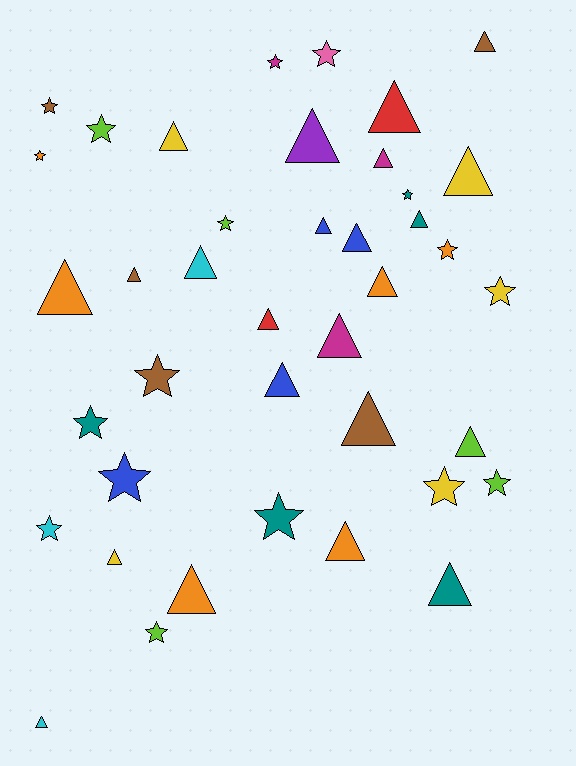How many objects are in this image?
There are 40 objects.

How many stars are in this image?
There are 17 stars.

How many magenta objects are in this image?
There are 3 magenta objects.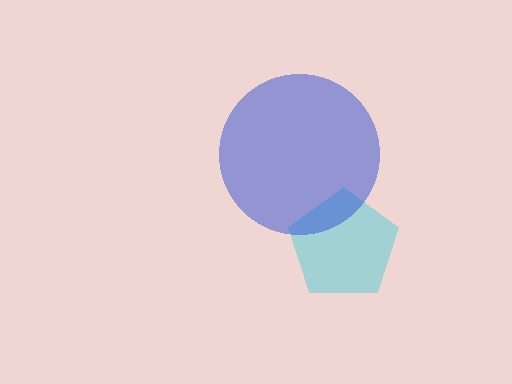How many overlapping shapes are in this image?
There are 2 overlapping shapes in the image.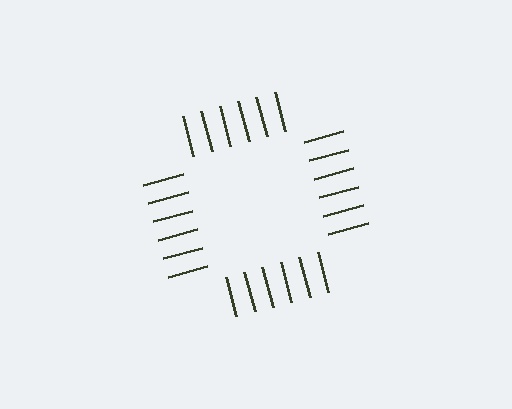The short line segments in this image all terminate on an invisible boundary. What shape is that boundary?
An illusory square — the line segments terminate on its edges but no continuous stroke is drawn.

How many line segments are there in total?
24 — 6 along each of the 4 edges.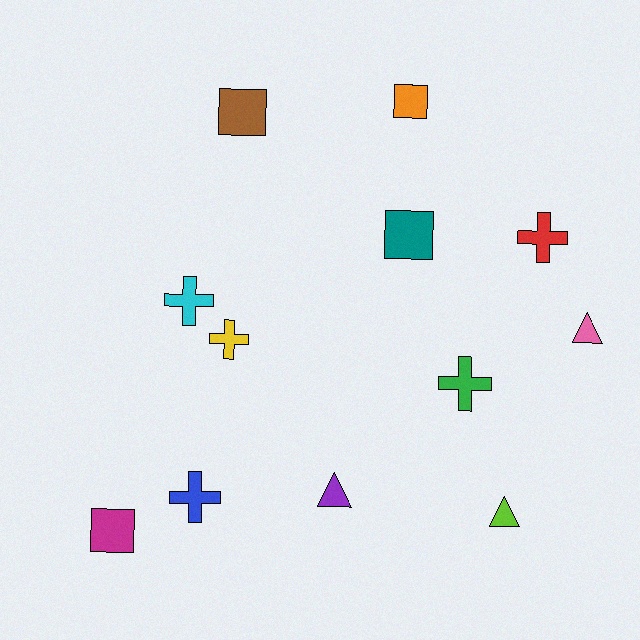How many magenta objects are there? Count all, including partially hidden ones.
There is 1 magenta object.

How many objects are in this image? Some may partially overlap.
There are 12 objects.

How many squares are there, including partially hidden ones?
There are 4 squares.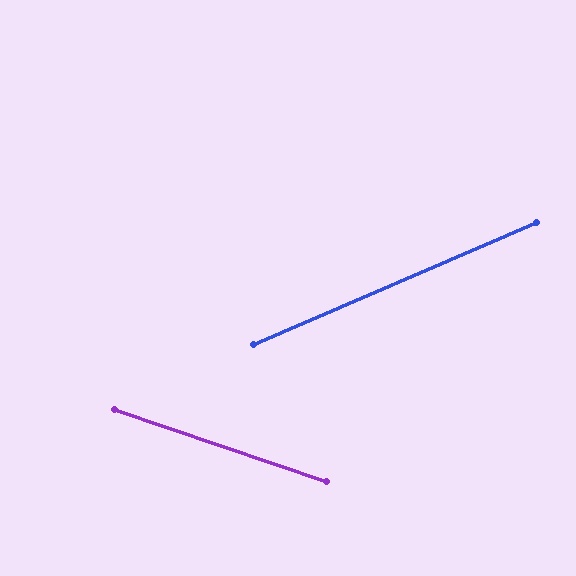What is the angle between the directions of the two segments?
Approximately 42 degrees.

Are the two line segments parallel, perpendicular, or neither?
Neither parallel nor perpendicular — they differ by about 42°.